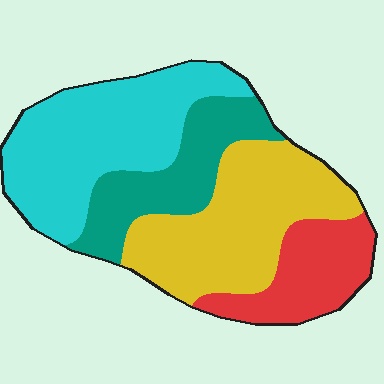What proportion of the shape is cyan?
Cyan covers about 35% of the shape.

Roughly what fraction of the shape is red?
Red takes up about one sixth (1/6) of the shape.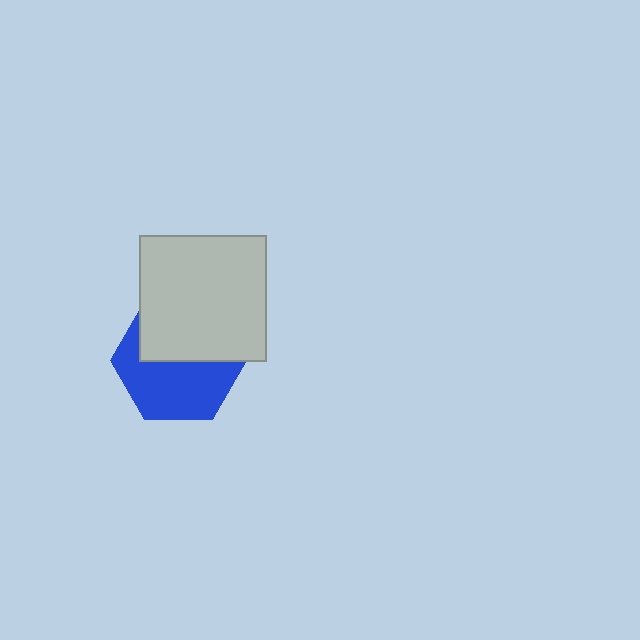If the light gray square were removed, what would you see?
You would see the complete blue hexagon.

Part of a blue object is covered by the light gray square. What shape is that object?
It is a hexagon.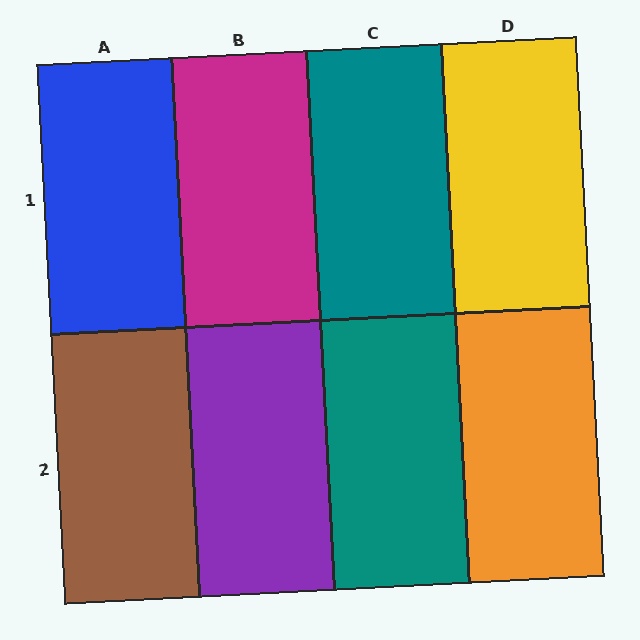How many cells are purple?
1 cell is purple.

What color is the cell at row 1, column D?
Yellow.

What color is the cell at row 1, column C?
Teal.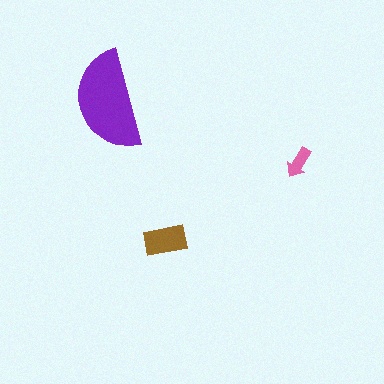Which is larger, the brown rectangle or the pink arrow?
The brown rectangle.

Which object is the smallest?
The pink arrow.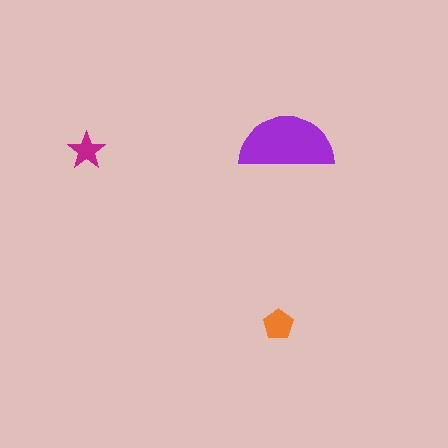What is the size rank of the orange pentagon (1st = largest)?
2nd.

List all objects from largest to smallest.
The purple semicircle, the orange pentagon, the magenta star.